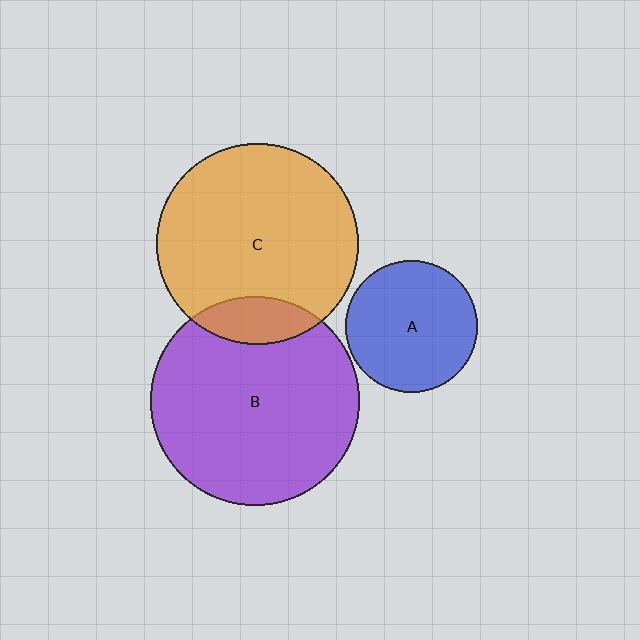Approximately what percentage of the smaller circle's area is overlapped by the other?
Approximately 15%.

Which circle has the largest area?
Circle B (purple).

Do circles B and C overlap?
Yes.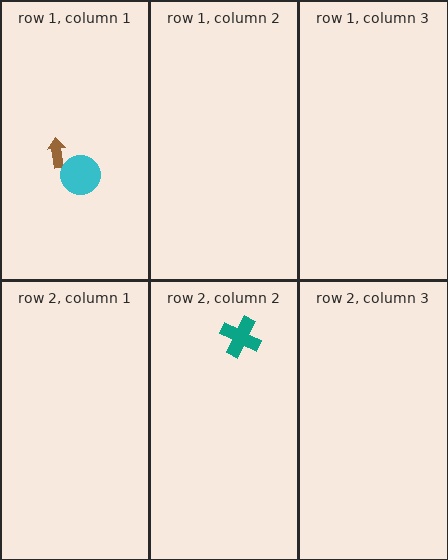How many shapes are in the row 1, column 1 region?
2.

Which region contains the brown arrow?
The row 1, column 1 region.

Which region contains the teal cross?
The row 2, column 2 region.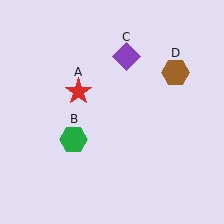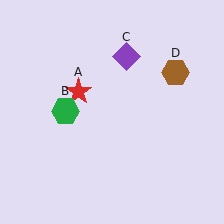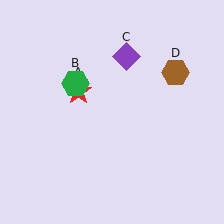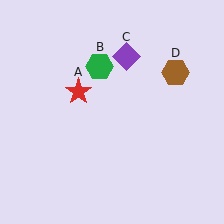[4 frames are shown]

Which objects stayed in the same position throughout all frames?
Red star (object A) and purple diamond (object C) and brown hexagon (object D) remained stationary.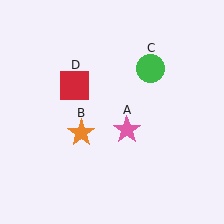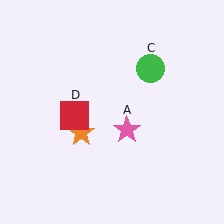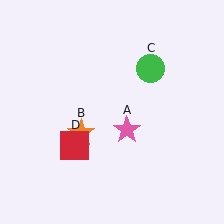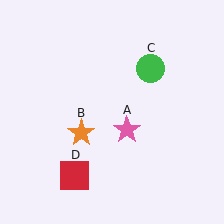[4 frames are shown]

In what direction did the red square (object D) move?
The red square (object D) moved down.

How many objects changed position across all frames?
1 object changed position: red square (object D).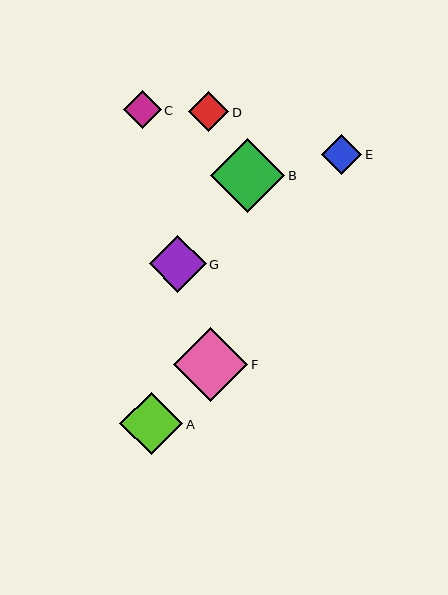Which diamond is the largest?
Diamond B is the largest with a size of approximately 74 pixels.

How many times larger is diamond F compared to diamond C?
Diamond F is approximately 2.0 times the size of diamond C.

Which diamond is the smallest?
Diamond C is the smallest with a size of approximately 37 pixels.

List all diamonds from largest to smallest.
From largest to smallest: B, F, A, G, D, E, C.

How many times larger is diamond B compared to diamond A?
Diamond B is approximately 1.2 times the size of diamond A.